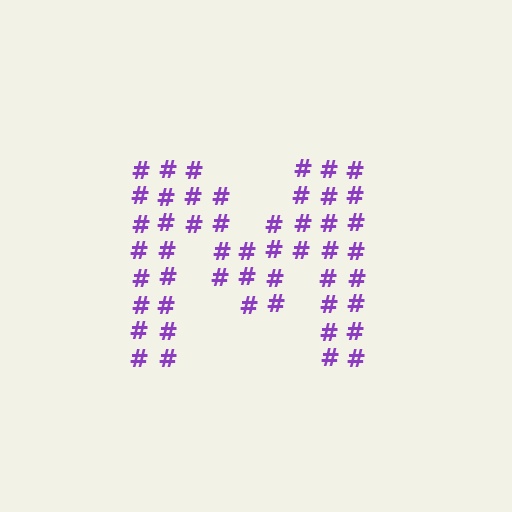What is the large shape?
The large shape is the letter M.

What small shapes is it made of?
It is made of small hash symbols.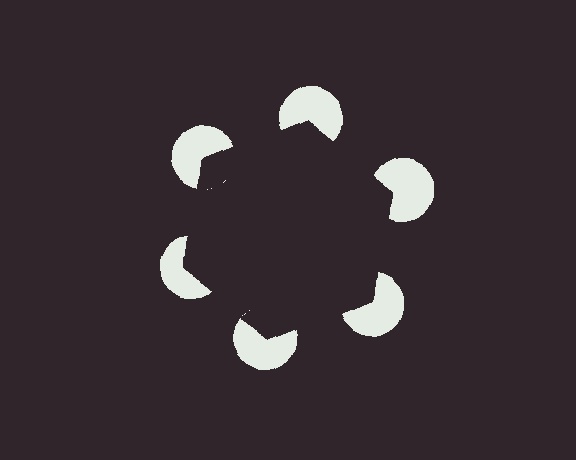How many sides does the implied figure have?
6 sides.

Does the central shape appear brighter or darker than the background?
It typically appears slightly darker than the background, even though no actual brightness change is drawn.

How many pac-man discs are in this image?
There are 6 — one at each vertex of the illusory hexagon.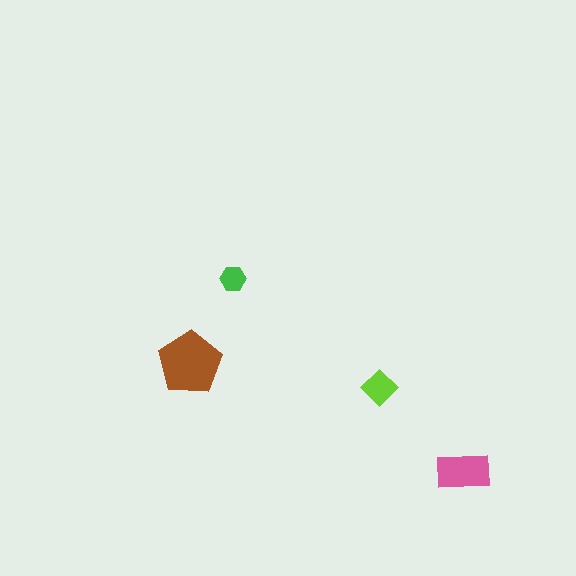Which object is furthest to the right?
The pink rectangle is rightmost.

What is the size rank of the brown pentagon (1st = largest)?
1st.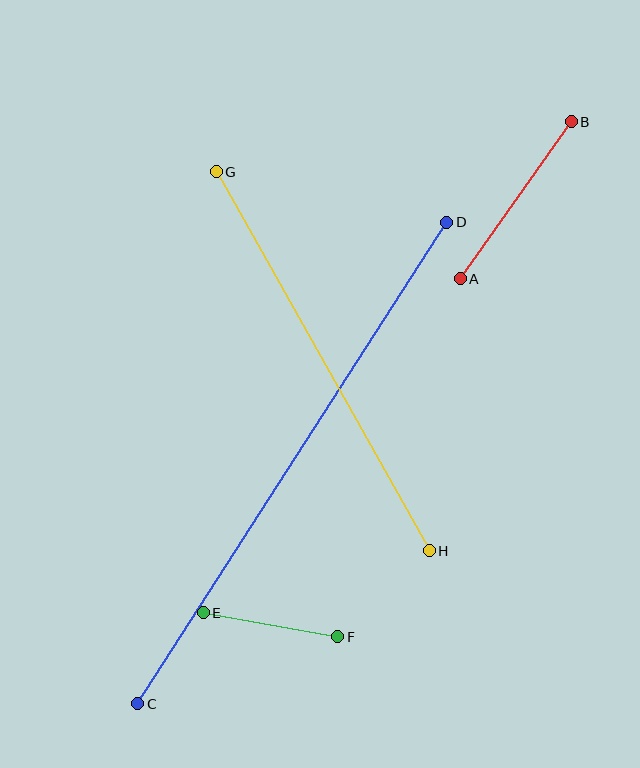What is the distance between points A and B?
The distance is approximately 192 pixels.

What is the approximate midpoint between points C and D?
The midpoint is at approximately (292, 463) pixels.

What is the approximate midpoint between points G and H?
The midpoint is at approximately (323, 361) pixels.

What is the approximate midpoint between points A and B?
The midpoint is at approximately (516, 200) pixels.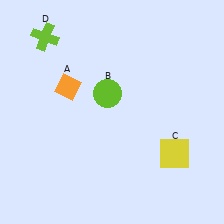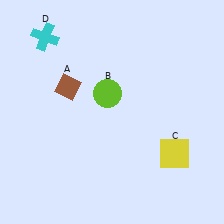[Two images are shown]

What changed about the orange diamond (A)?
In Image 1, A is orange. In Image 2, it changed to brown.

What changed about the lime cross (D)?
In Image 1, D is lime. In Image 2, it changed to cyan.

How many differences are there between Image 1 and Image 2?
There are 2 differences between the two images.